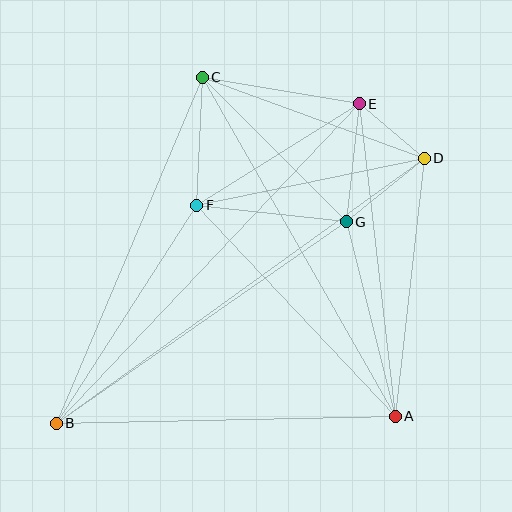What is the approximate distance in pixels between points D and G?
The distance between D and G is approximately 101 pixels.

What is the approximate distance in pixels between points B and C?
The distance between B and C is approximately 376 pixels.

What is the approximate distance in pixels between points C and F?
The distance between C and F is approximately 128 pixels.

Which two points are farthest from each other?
Points B and D are farthest from each other.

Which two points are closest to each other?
Points D and E are closest to each other.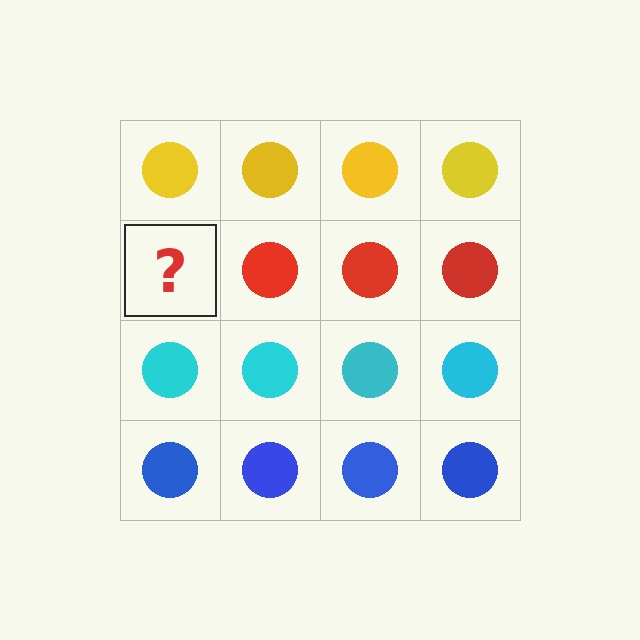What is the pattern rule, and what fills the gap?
The rule is that each row has a consistent color. The gap should be filled with a red circle.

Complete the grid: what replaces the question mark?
The question mark should be replaced with a red circle.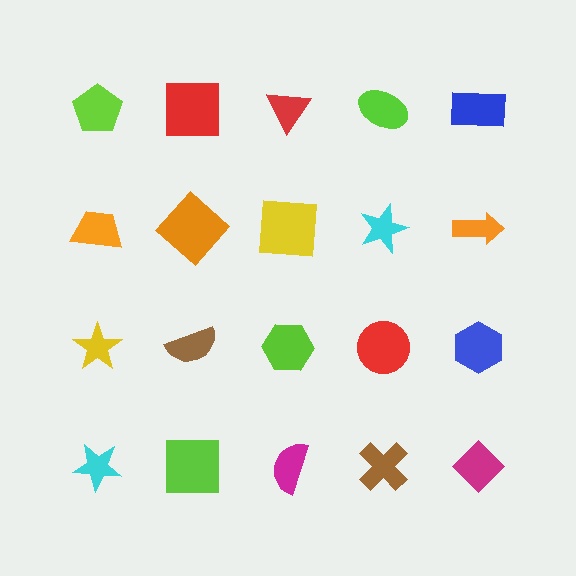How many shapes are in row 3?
5 shapes.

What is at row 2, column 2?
An orange diamond.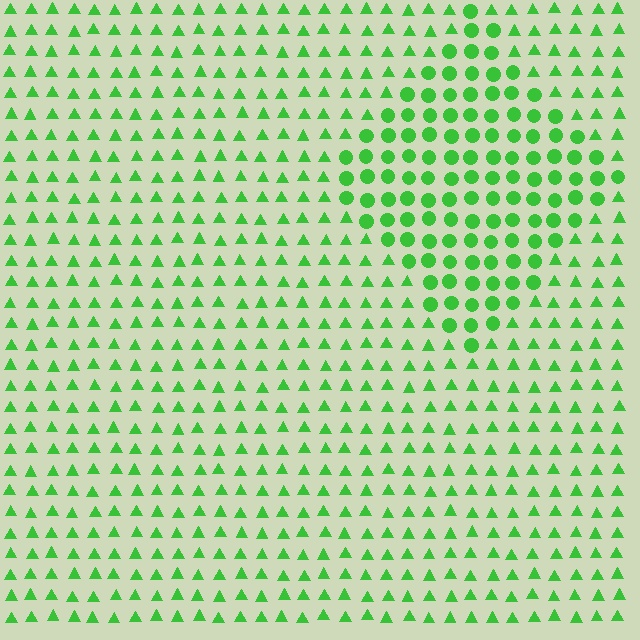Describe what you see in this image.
The image is filled with small green elements arranged in a uniform grid. A diamond-shaped region contains circles, while the surrounding area contains triangles. The boundary is defined purely by the change in element shape.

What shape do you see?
I see a diamond.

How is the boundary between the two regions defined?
The boundary is defined by a change in element shape: circles inside vs. triangles outside. All elements share the same color and spacing.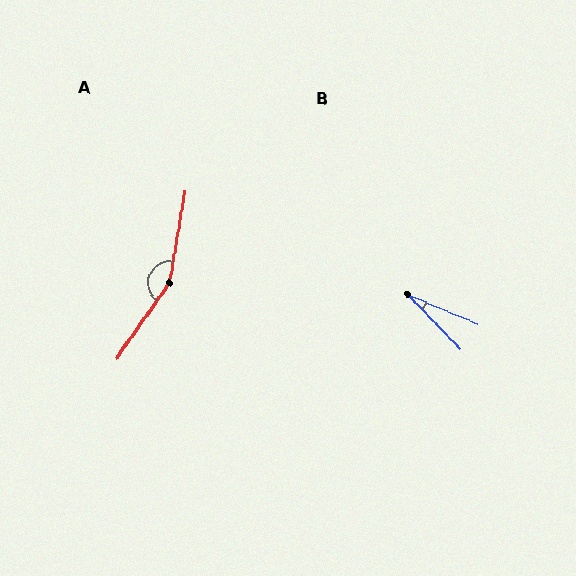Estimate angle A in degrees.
Approximately 155 degrees.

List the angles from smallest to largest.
B (23°), A (155°).